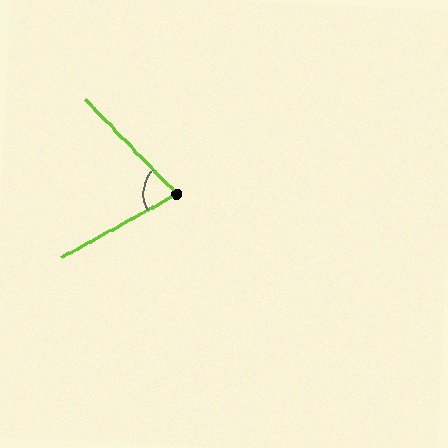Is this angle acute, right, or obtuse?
It is acute.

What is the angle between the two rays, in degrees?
Approximately 75 degrees.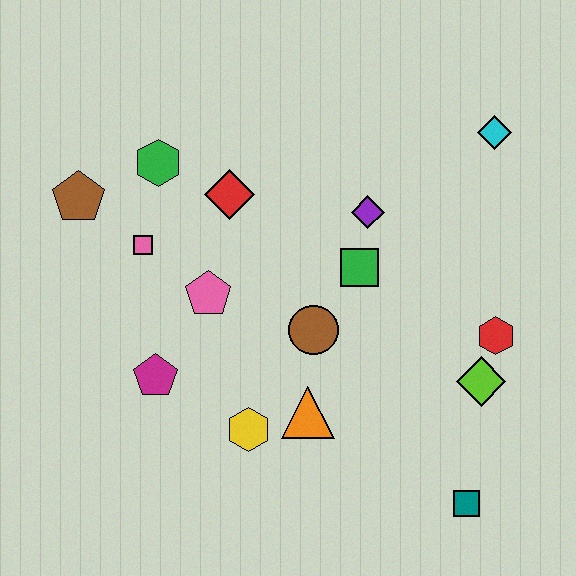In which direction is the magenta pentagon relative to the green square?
The magenta pentagon is to the left of the green square.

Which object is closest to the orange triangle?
The yellow hexagon is closest to the orange triangle.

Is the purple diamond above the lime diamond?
Yes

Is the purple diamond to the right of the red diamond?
Yes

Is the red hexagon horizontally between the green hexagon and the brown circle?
No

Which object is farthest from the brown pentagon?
The teal square is farthest from the brown pentagon.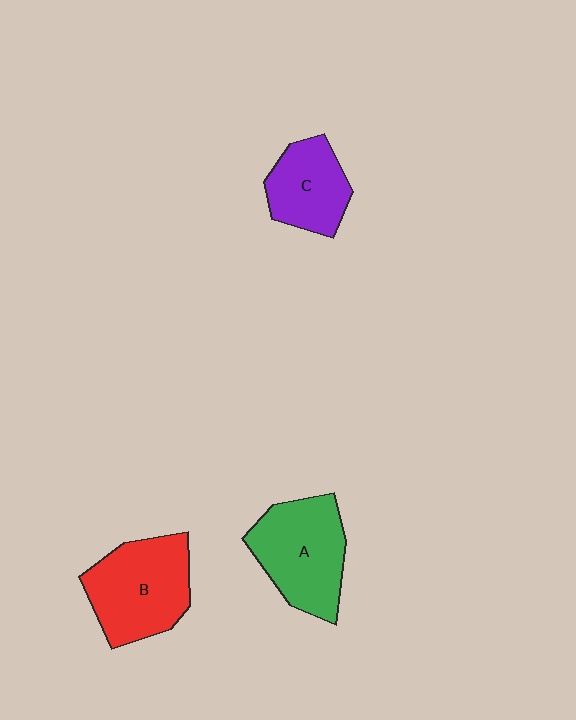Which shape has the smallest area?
Shape C (purple).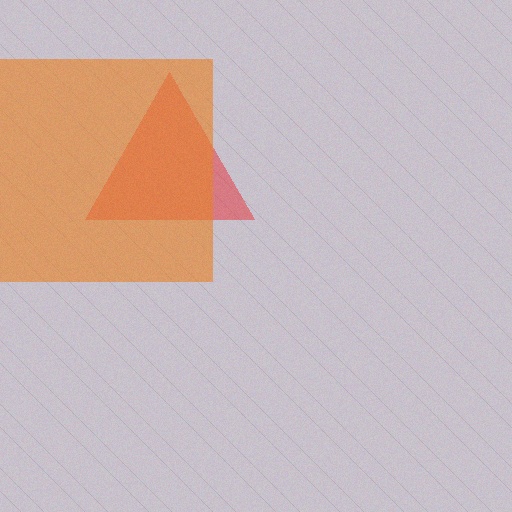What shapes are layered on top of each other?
The layered shapes are: a red triangle, an orange square.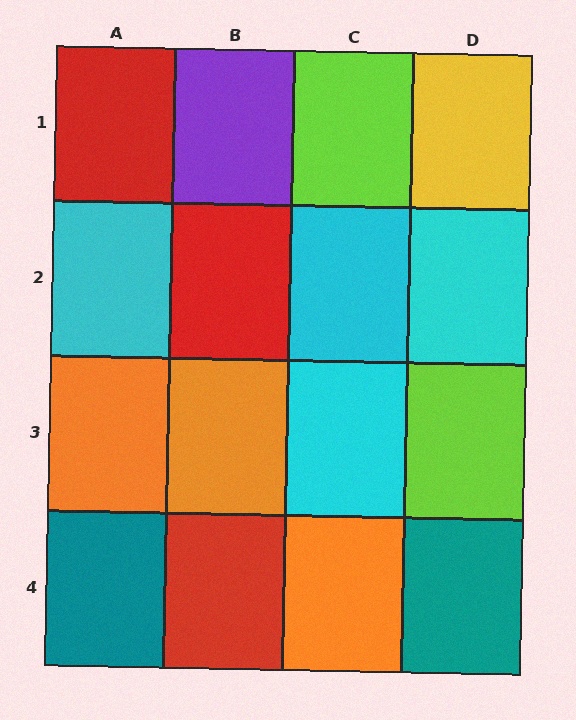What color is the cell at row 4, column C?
Orange.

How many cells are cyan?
4 cells are cyan.